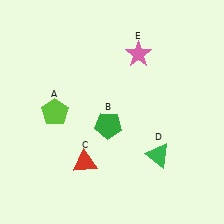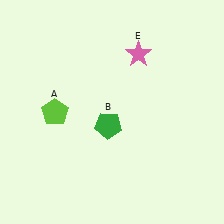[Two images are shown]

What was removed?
The red triangle (C), the green triangle (D) were removed in Image 2.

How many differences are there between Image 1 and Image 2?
There are 2 differences between the two images.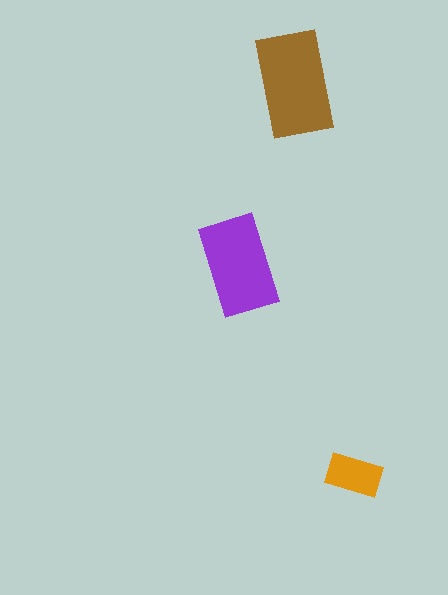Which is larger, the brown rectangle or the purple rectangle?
The brown one.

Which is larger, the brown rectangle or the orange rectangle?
The brown one.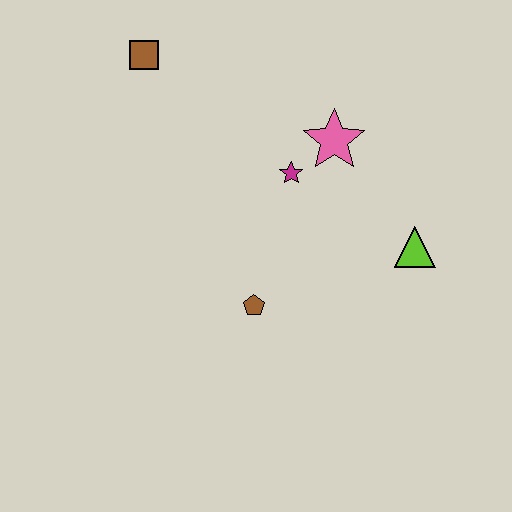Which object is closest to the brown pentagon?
The magenta star is closest to the brown pentagon.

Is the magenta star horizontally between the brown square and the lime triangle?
Yes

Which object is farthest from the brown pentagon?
The brown square is farthest from the brown pentagon.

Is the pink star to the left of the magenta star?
No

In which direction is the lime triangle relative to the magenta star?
The lime triangle is to the right of the magenta star.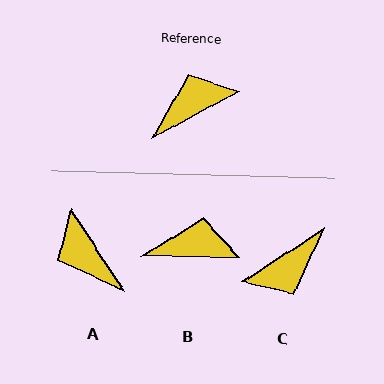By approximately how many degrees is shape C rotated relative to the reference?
Approximately 176 degrees clockwise.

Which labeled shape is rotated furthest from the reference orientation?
C, about 176 degrees away.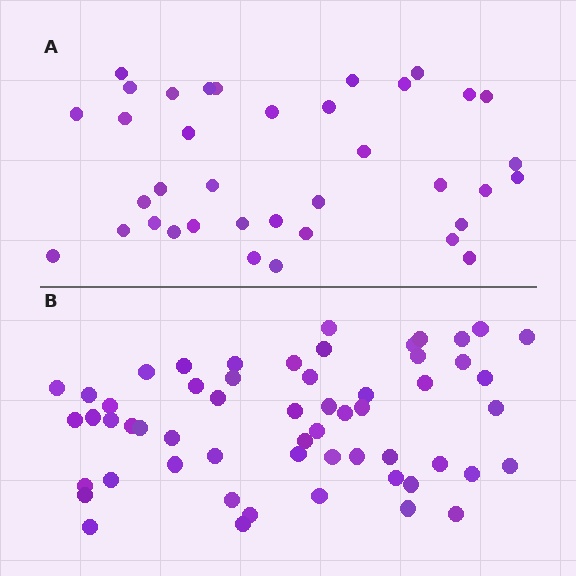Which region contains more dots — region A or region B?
Region B (the bottom region) has more dots.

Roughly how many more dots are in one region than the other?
Region B has approximately 20 more dots than region A.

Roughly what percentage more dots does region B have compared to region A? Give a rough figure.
About 55% more.